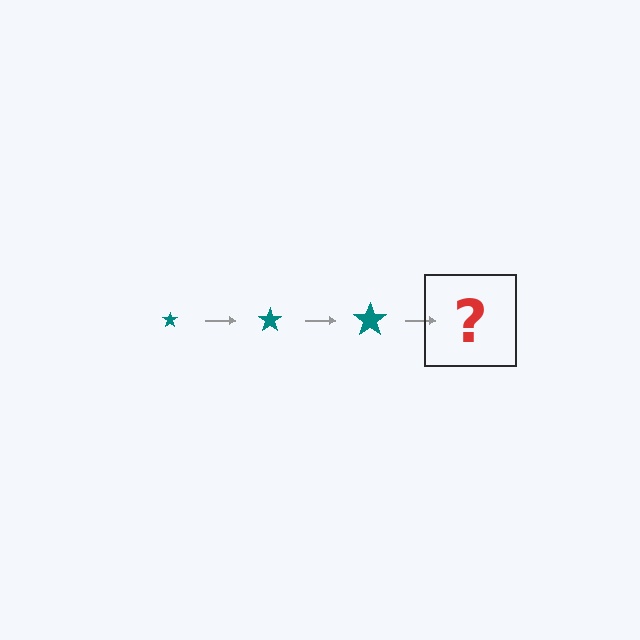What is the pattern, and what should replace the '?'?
The pattern is that the star gets progressively larger each step. The '?' should be a teal star, larger than the previous one.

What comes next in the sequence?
The next element should be a teal star, larger than the previous one.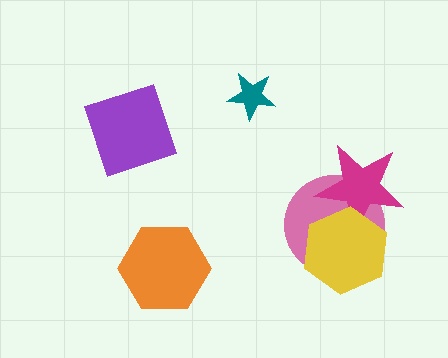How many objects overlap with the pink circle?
2 objects overlap with the pink circle.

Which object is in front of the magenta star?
The yellow hexagon is in front of the magenta star.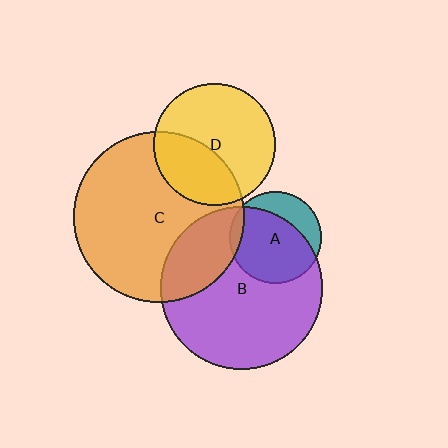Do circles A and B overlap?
Yes.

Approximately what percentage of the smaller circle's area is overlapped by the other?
Approximately 75%.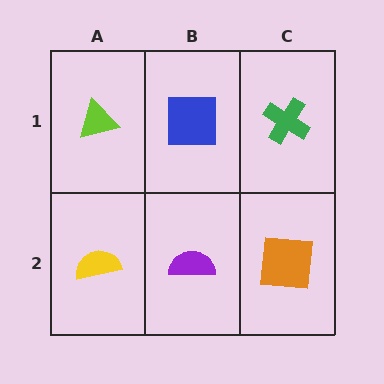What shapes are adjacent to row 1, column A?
A yellow semicircle (row 2, column A), a blue square (row 1, column B).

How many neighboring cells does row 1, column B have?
3.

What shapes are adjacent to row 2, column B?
A blue square (row 1, column B), a yellow semicircle (row 2, column A), an orange square (row 2, column C).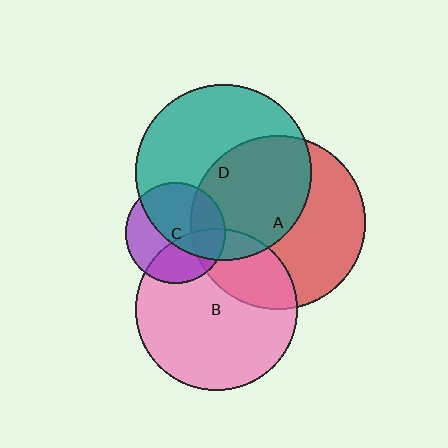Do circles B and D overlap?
Yes.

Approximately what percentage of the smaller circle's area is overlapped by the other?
Approximately 10%.